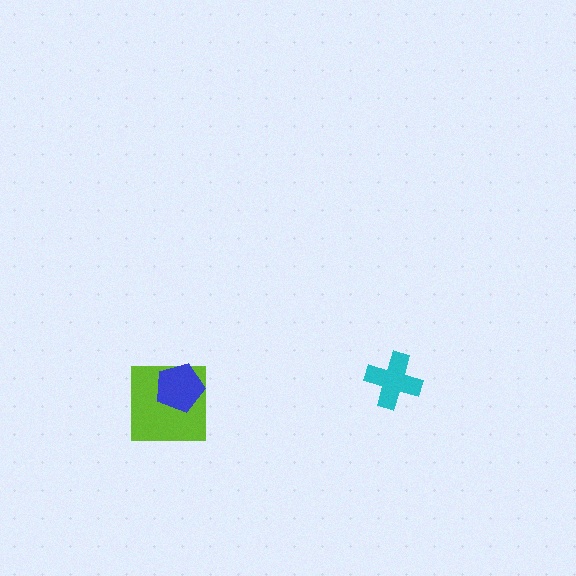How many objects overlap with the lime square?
1 object overlaps with the lime square.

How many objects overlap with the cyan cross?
0 objects overlap with the cyan cross.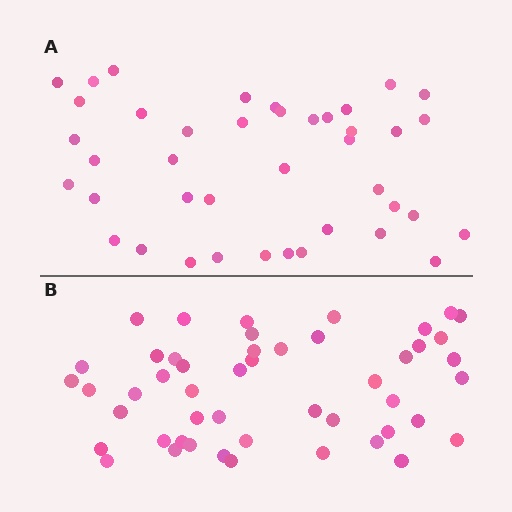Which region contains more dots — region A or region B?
Region B (the bottom region) has more dots.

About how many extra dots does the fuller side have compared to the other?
Region B has roughly 8 or so more dots than region A.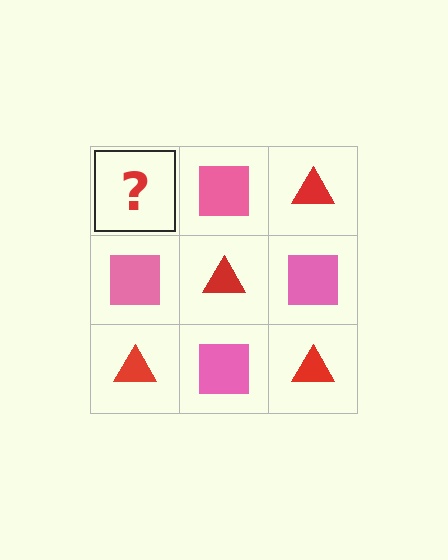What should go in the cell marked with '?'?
The missing cell should contain a red triangle.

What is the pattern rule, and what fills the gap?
The rule is that it alternates red triangle and pink square in a checkerboard pattern. The gap should be filled with a red triangle.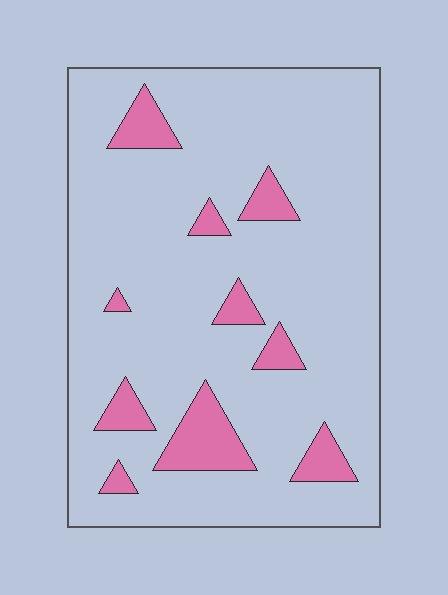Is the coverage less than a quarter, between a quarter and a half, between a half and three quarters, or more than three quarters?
Less than a quarter.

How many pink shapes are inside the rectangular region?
10.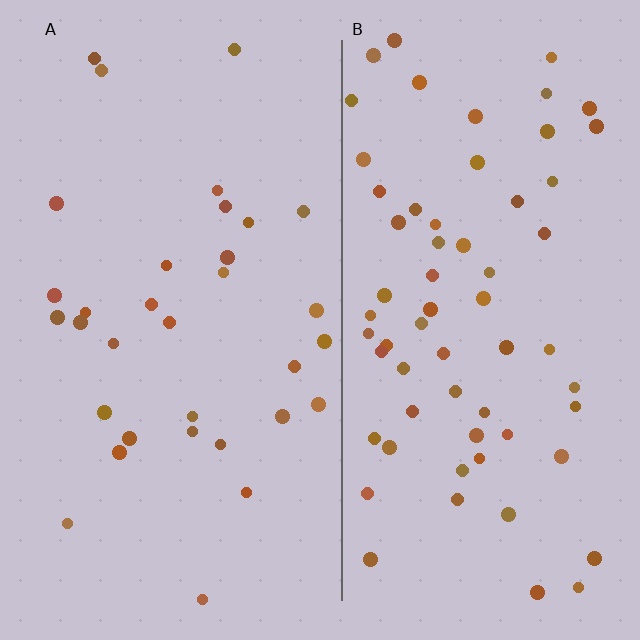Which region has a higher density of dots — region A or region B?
B (the right).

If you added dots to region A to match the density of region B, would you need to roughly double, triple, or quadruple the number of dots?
Approximately double.